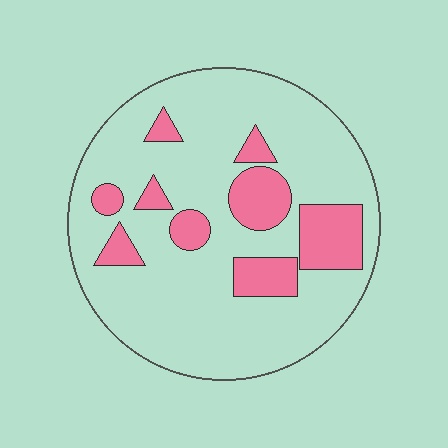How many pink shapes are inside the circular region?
9.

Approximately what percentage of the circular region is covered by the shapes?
Approximately 20%.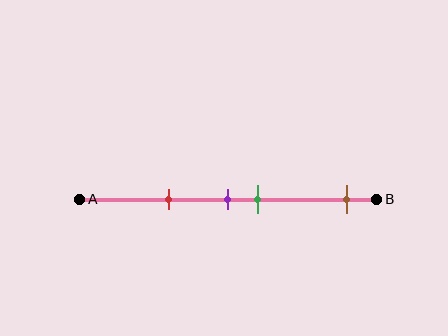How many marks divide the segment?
There are 4 marks dividing the segment.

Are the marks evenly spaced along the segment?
No, the marks are not evenly spaced.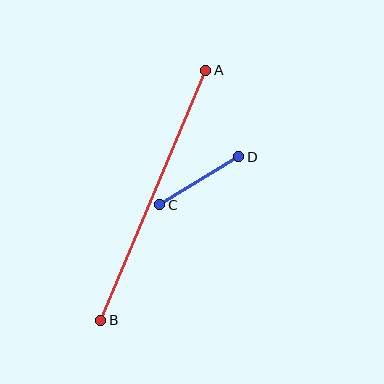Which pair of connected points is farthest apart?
Points A and B are farthest apart.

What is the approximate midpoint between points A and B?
The midpoint is at approximately (153, 195) pixels.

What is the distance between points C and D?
The distance is approximately 92 pixels.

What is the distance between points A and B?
The distance is approximately 271 pixels.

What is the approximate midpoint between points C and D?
The midpoint is at approximately (199, 181) pixels.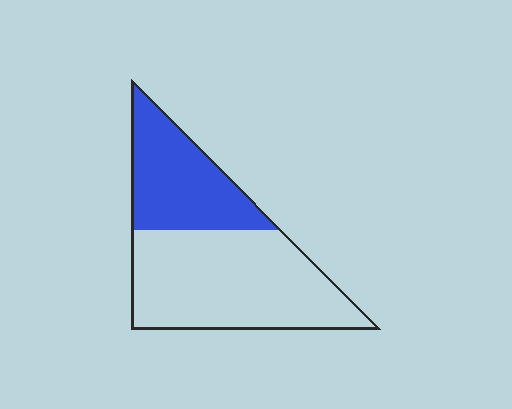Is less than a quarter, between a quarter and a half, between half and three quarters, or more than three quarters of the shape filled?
Between a quarter and a half.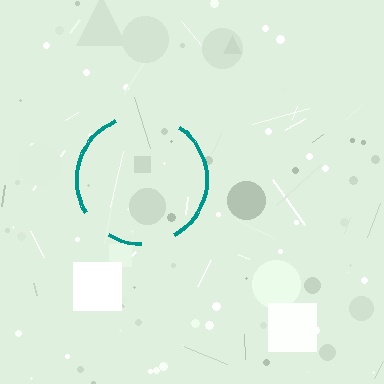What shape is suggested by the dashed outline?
The dashed outline suggests a circle.